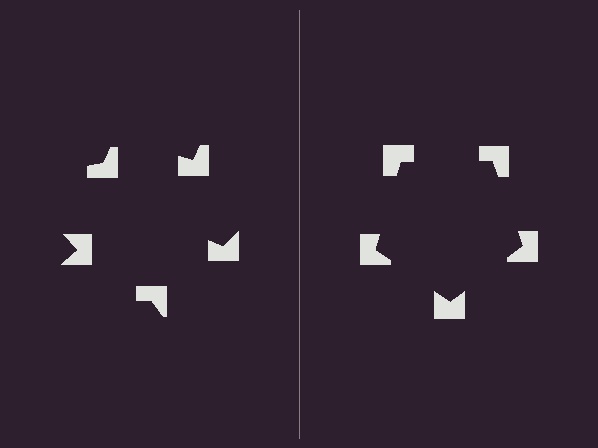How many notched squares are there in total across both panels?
10 — 5 on each side.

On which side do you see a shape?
An illusory pentagon appears on the right side. On the left side the wedge cuts are rotated, so no coherent shape forms.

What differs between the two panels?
The notched squares are positioned identically on both sides; only the wedge orientations differ. On the right they align to a pentagon; on the left they are misaligned.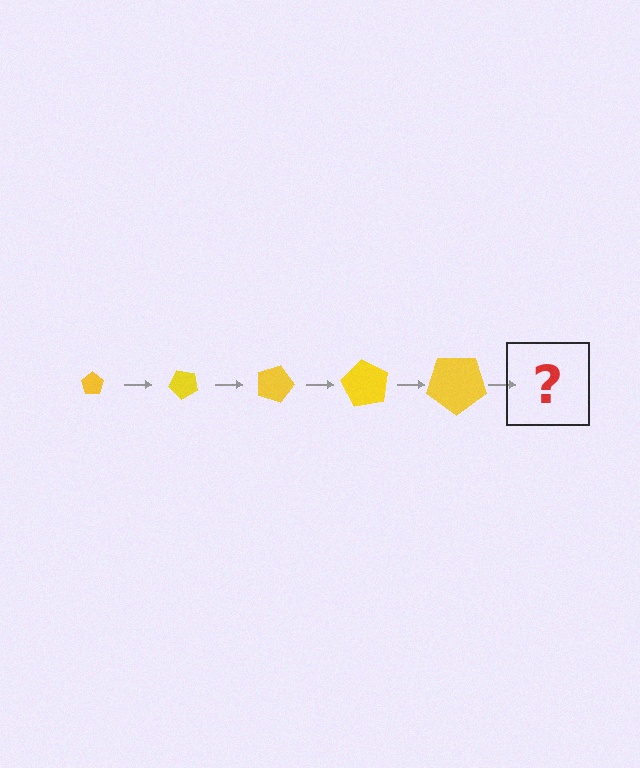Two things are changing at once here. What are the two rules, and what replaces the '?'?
The two rules are that the pentagon grows larger each step and it rotates 45 degrees each step. The '?' should be a pentagon, larger than the previous one and rotated 225 degrees from the start.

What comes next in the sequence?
The next element should be a pentagon, larger than the previous one and rotated 225 degrees from the start.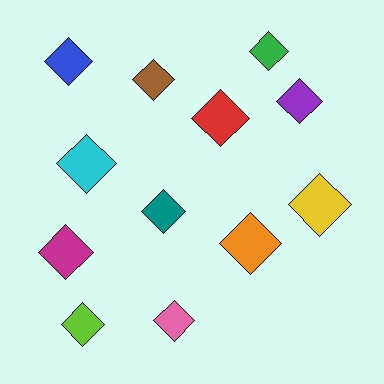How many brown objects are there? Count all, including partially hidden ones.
There is 1 brown object.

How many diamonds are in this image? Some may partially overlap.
There are 12 diamonds.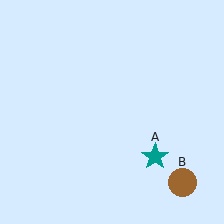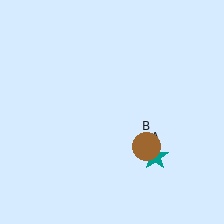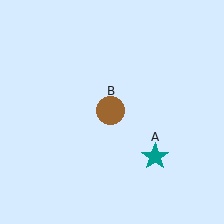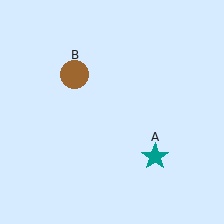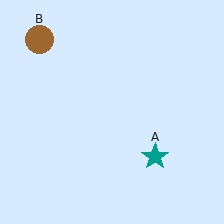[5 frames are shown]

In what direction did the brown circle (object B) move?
The brown circle (object B) moved up and to the left.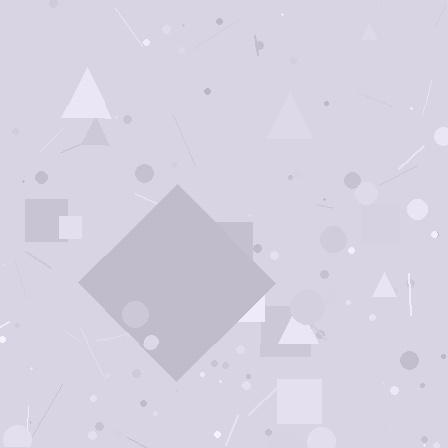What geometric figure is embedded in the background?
A diamond is embedded in the background.